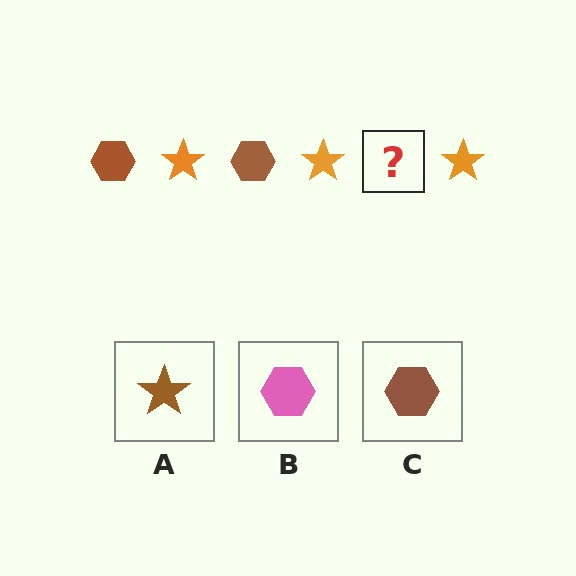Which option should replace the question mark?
Option C.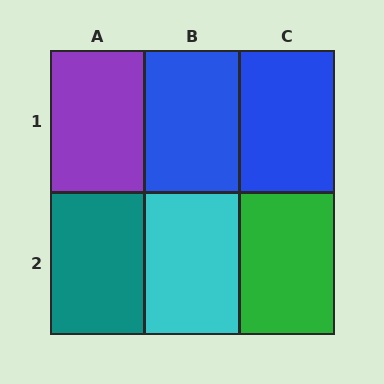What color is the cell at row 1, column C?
Blue.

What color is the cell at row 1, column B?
Blue.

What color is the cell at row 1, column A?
Purple.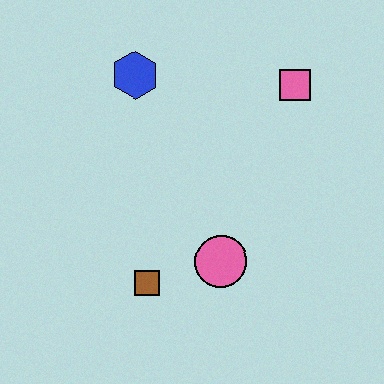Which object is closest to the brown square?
The pink circle is closest to the brown square.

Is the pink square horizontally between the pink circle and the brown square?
No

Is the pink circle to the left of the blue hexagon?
No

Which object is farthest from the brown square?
The pink square is farthest from the brown square.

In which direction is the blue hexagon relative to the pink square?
The blue hexagon is to the left of the pink square.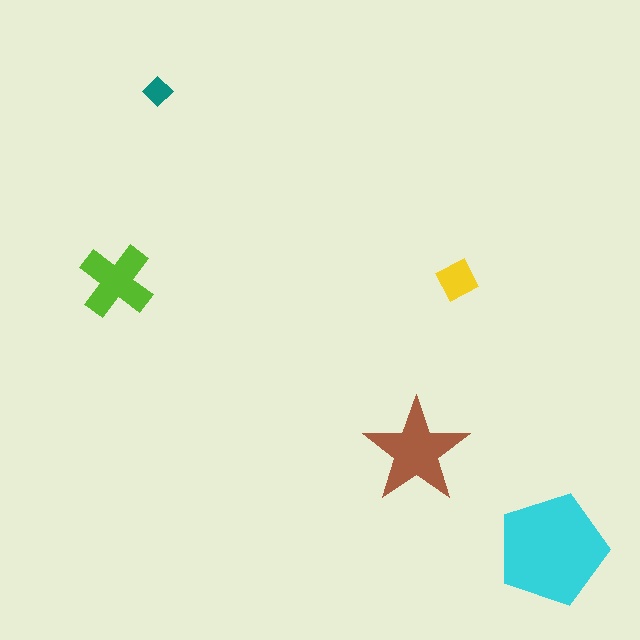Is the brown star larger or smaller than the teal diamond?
Larger.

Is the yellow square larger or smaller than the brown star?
Smaller.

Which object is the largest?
The cyan pentagon.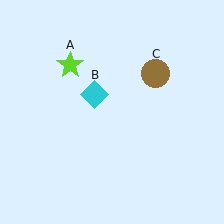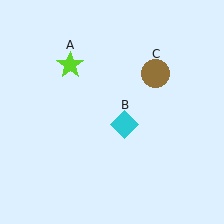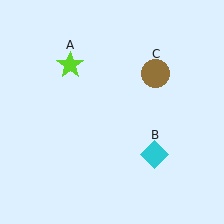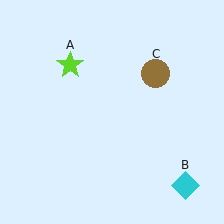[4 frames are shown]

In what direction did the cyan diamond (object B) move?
The cyan diamond (object B) moved down and to the right.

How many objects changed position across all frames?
1 object changed position: cyan diamond (object B).